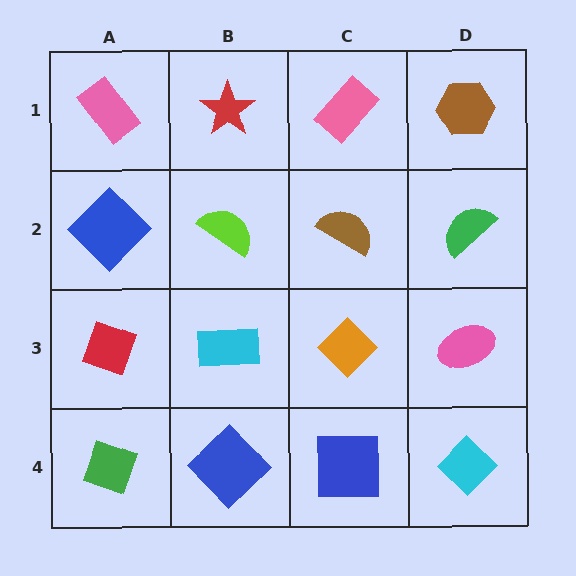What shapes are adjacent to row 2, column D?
A brown hexagon (row 1, column D), a pink ellipse (row 3, column D), a brown semicircle (row 2, column C).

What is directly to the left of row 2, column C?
A lime semicircle.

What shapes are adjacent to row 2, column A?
A pink rectangle (row 1, column A), a red diamond (row 3, column A), a lime semicircle (row 2, column B).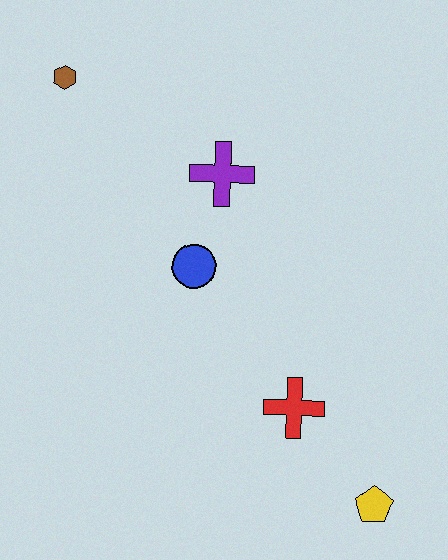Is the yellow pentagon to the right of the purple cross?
Yes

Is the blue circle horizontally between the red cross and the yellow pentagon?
No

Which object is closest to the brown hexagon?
The purple cross is closest to the brown hexagon.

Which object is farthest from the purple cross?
The yellow pentagon is farthest from the purple cross.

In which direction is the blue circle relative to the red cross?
The blue circle is above the red cross.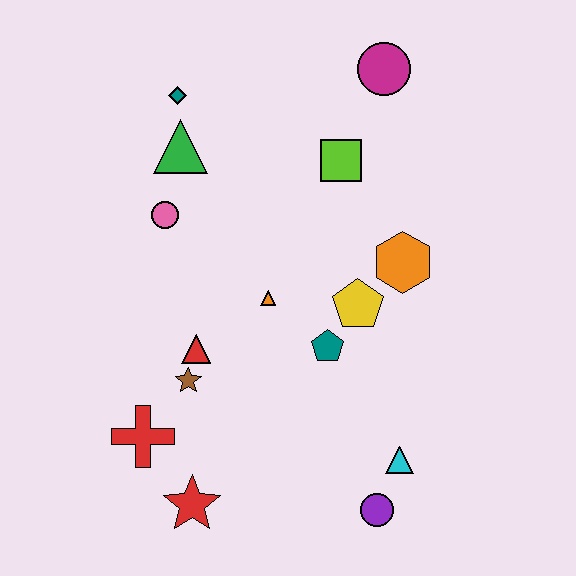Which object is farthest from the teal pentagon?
The teal diamond is farthest from the teal pentagon.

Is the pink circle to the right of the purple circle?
No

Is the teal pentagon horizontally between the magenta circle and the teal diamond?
Yes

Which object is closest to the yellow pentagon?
The teal pentagon is closest to the yellow pentagon.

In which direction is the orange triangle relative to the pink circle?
The orange triangle is to the right of the pink circle.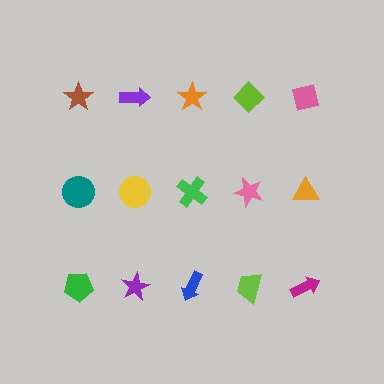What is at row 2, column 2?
A yellow circle.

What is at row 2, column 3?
A green cross.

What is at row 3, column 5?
A magenta arrow.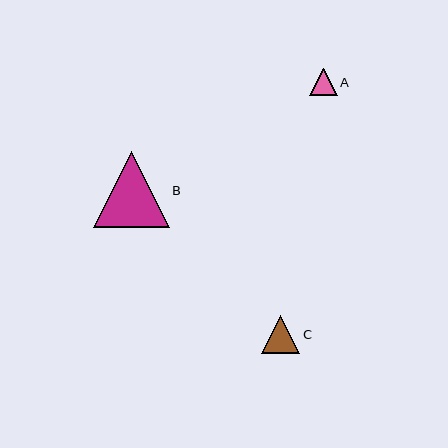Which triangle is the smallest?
Triangle A is the smallest with a size of approximately 28 pixels.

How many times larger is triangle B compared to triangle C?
Triangle B is approximately 2.0 times the size of triangle C.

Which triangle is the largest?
Triangle B is the largest with a size of approximately 76 pixels.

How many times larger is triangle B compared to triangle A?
Triangle B is approximately 2.8 times the size of triangle A.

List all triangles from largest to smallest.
From largest to smallest: B, C, A.